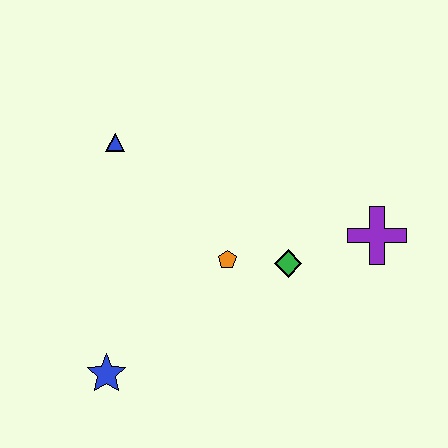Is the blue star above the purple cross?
No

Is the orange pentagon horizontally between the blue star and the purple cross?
Yes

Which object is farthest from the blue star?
The purple cross is farthest from the blue star.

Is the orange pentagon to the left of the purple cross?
Yes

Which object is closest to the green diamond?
The orange pentagon is closest to the green diamond.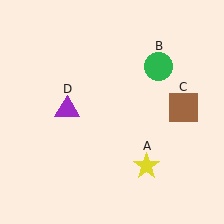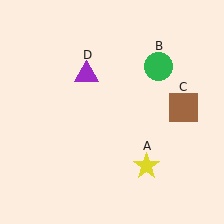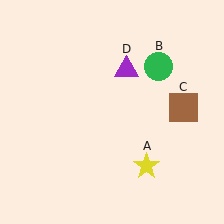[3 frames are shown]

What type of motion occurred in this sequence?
The purple triangle (object D) rotated clockwise around the center of the scene.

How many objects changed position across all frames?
1 object changed position: purple triangle (object D).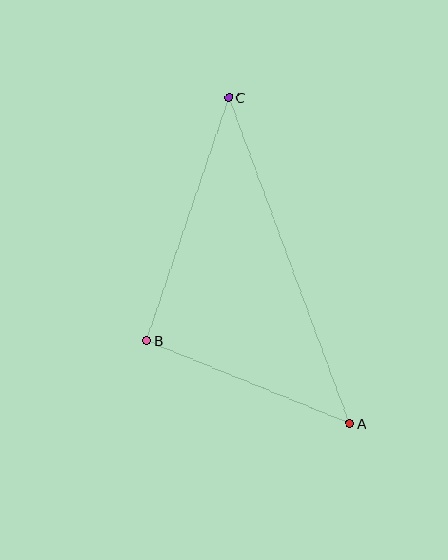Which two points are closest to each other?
Points A and B are closest to each other.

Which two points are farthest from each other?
Points A and C are farthest from each other.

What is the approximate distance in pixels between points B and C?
The distance between B and C is approximately 256 pixels.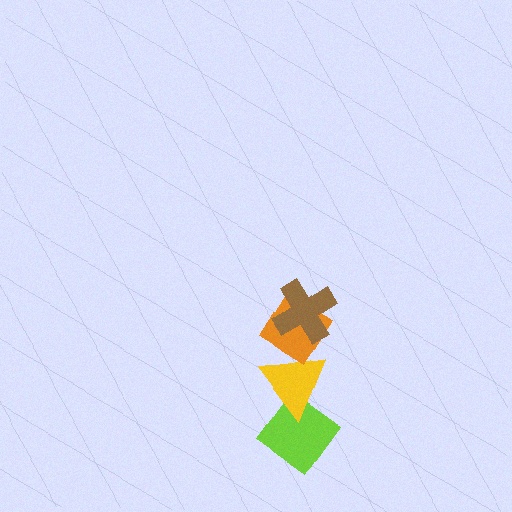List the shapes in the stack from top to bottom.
From top to bottom: the brown cross, the orange diamond, the yellow triangle, the lime diamond.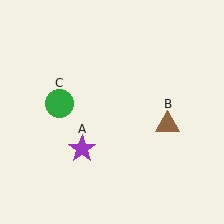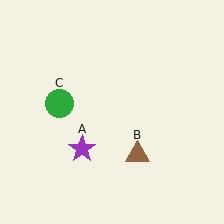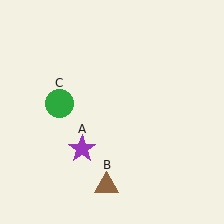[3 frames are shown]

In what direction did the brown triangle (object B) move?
The brown triangle (object B) moved down and to the left.